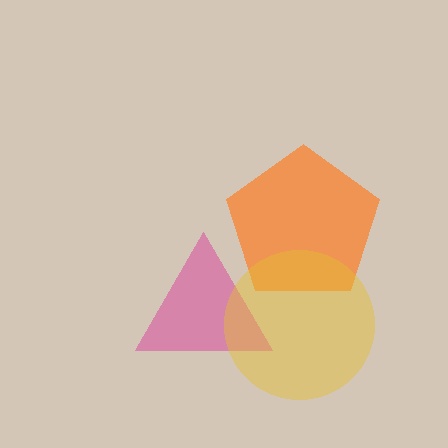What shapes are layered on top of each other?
The layered shapes are: a pink triangle, an orange pentagon, a yellow circle.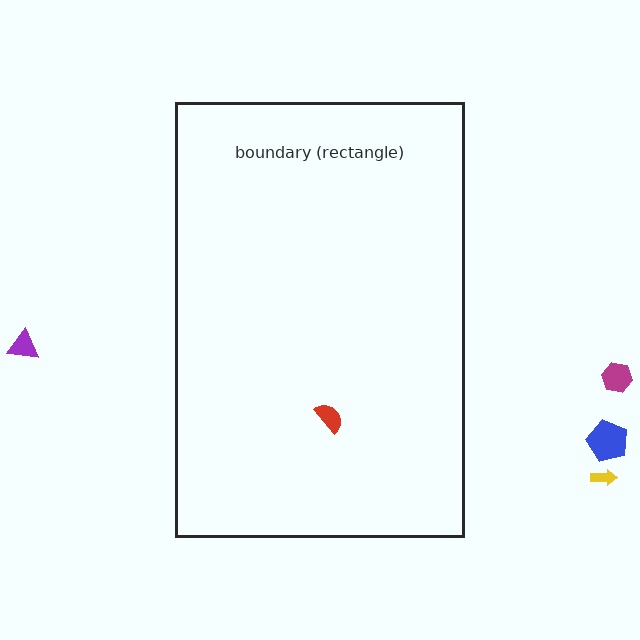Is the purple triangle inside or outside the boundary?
Outside.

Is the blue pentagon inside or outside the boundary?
Outside.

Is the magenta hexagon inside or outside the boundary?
Outside.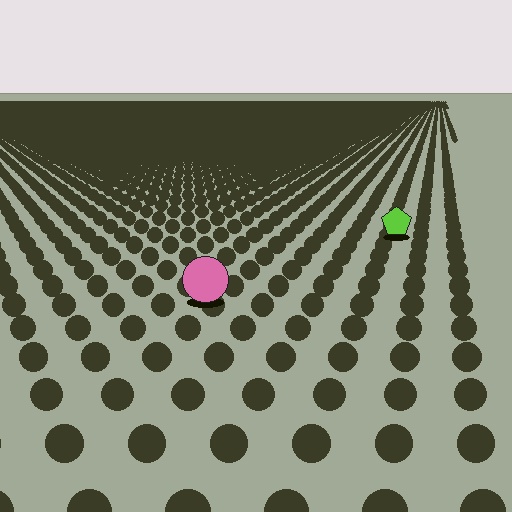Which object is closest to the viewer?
The pink circle is closest. The texture marks near it are larger and more spread out.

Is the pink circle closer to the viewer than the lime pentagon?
Yes. The pink circle is closer — you can tell from the texture gradient: the ground texture is coarser near it.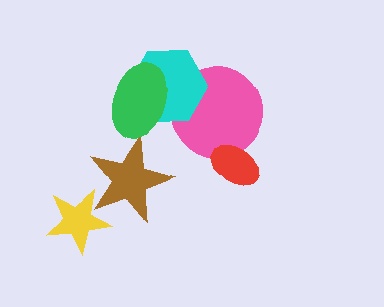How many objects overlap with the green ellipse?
1 object overlaps with the green ellipse.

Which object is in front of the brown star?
The yellow star is in front of the brown star.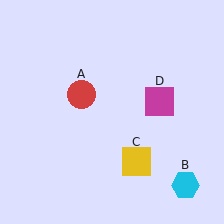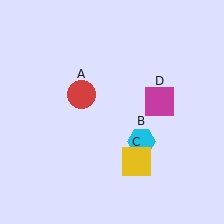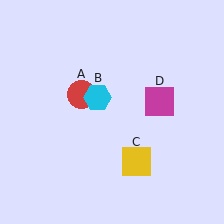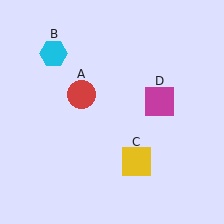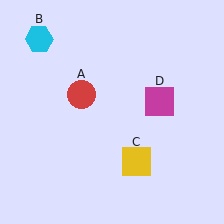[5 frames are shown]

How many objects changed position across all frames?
1 object changed position: cyan hexagon (object B).